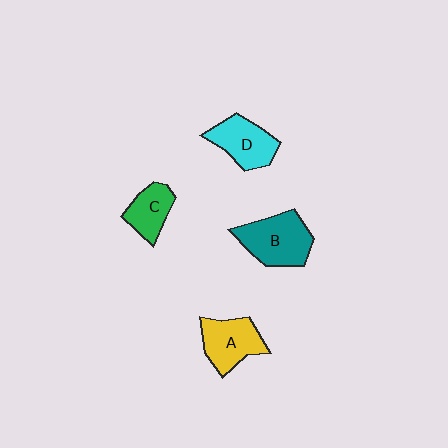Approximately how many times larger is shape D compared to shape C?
Approximately 1.3 times.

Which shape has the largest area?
Shape B (teal).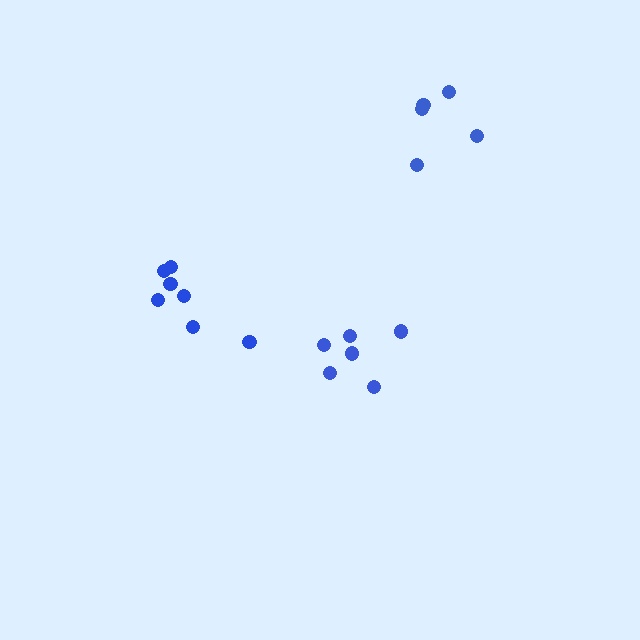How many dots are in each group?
Group 1: 7 dots, Group 2: 5 dots, Group 3: 6 dots (18 total).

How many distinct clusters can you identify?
There are 3 distinct clusters.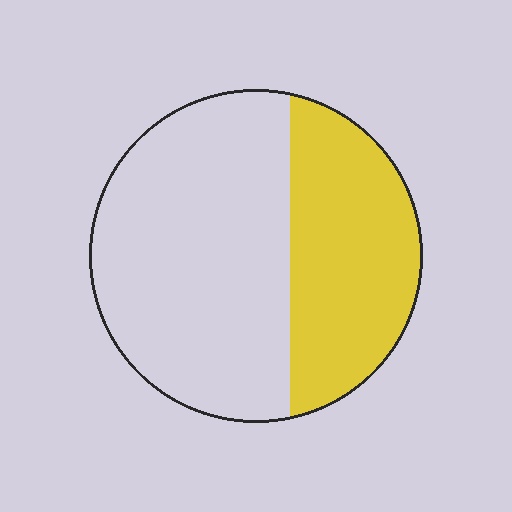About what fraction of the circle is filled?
About three eighths (3/8).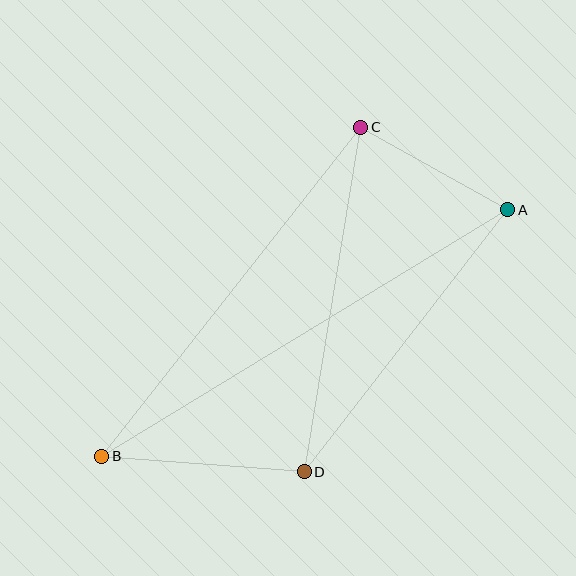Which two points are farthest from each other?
Points A and B are farthest from each other.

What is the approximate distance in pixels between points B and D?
The distance between B and D is approximately 203 pixels.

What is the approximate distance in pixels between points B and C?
The distance between B and C is approximately 419 pixels.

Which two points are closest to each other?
Points A and C are closest to each other.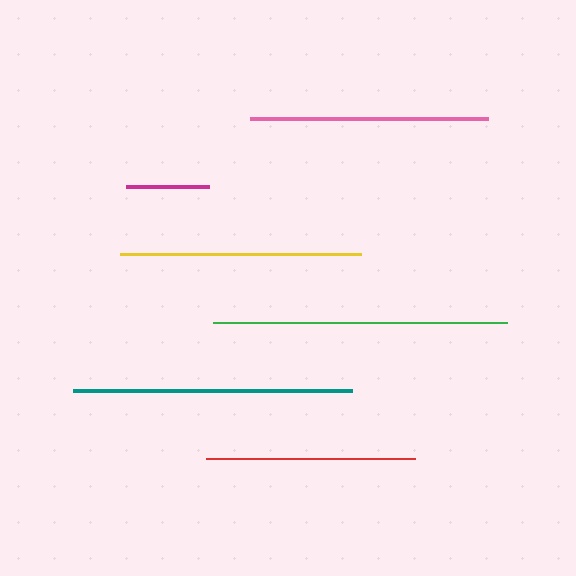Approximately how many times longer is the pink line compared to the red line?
The pink line is approximately 1.1 times the length of the red line.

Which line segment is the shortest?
The magenta line is the shortest at approximately 83 pixels.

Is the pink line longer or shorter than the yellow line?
The yellow line is longer than the pink line.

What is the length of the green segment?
The green segment is approximately 293 pixels long.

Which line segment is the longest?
The green line is the longest at approximately 293 pixels.